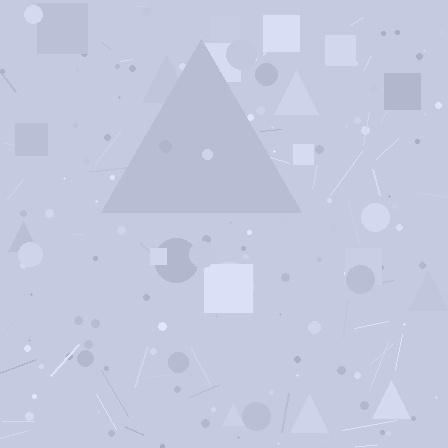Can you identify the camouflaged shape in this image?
The camouflaged shape is a triangle.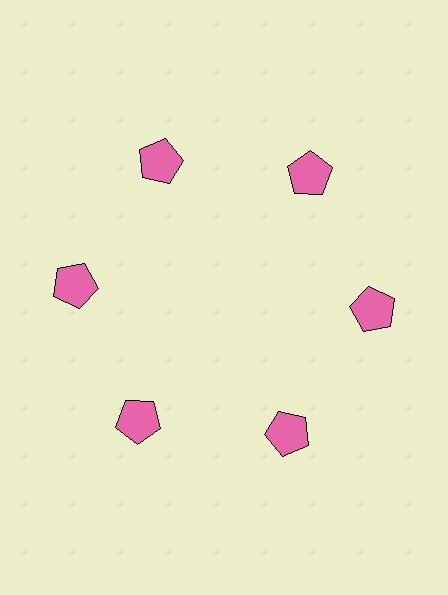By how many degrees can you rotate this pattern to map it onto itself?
The pattern maps onto itself every 60 degrees of rotation.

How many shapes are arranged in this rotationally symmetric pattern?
There are 6 shapes, arranged in 6 groups of 1.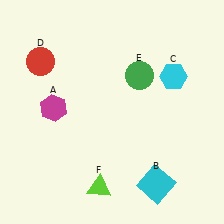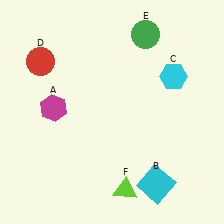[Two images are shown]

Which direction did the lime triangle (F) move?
The lime triangle (F) moved right.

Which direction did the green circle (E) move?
The green circle (E) moved up.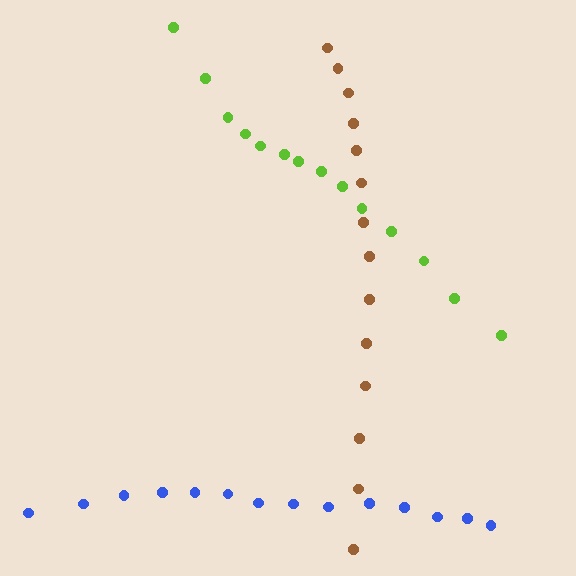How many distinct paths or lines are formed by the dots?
There are 3 distinct paths.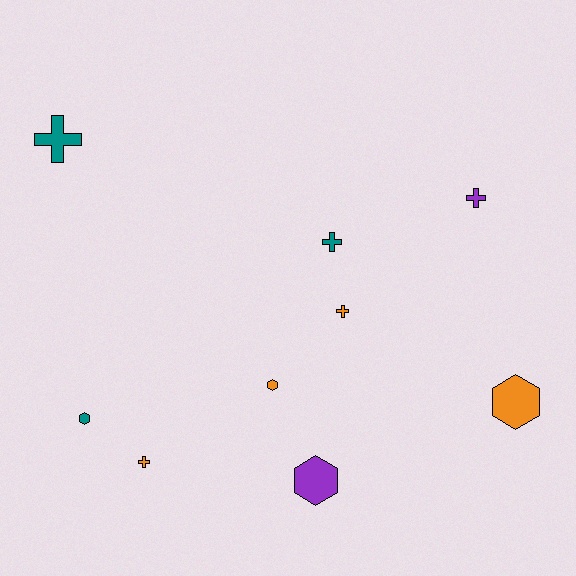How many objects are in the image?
There are 9 objects.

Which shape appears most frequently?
Cross, with 5 objects.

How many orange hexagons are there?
There are 2 orange hexagons.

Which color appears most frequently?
Orange, with 4 objects.